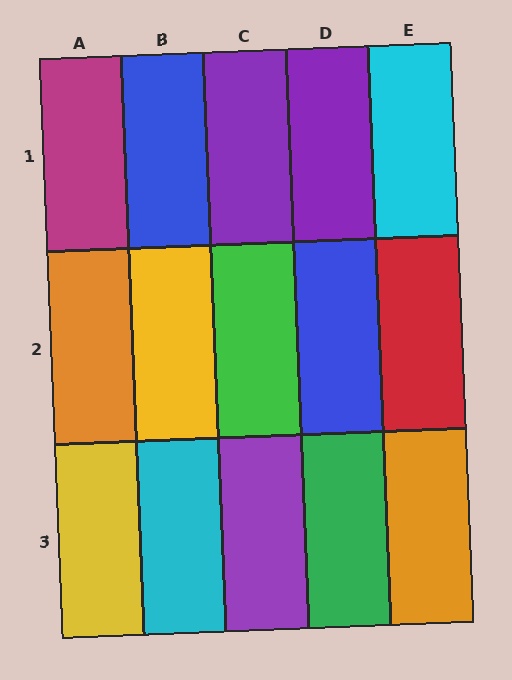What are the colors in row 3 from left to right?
Yellow, cyan, purple, green, orange.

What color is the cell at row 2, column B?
Yellow.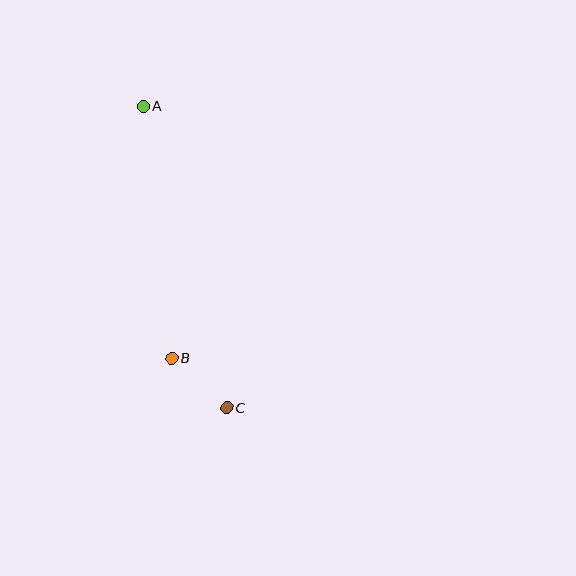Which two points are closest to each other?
Points B and C are closest to each other.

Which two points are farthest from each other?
Points A and C are farthest from each other.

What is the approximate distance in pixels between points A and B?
The distance between A and B is approximately 253 pixels.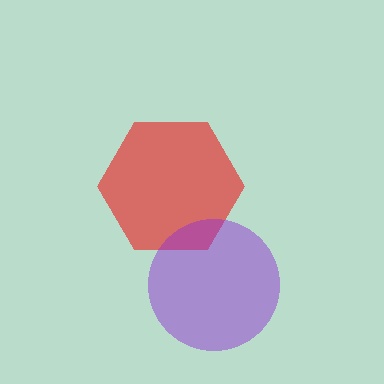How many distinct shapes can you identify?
There are 2 distinct shapes: a red hexagon, a purple circle.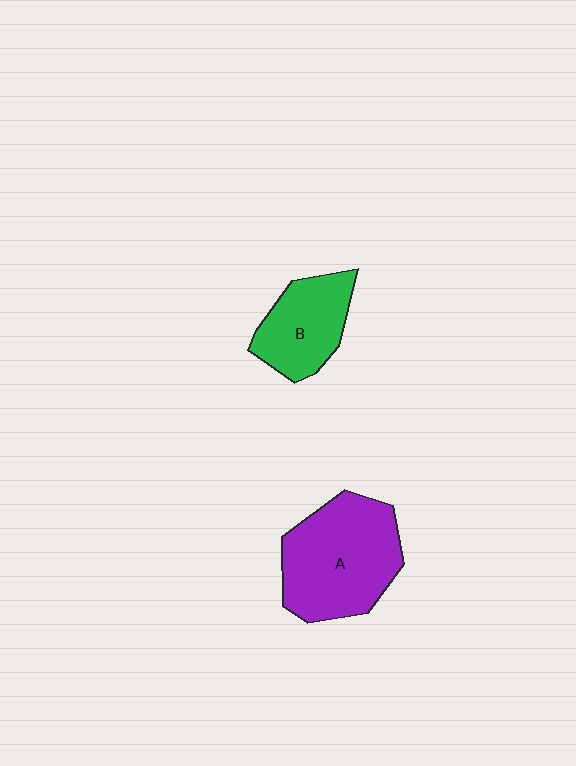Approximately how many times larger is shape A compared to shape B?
Approximately 1.6 times.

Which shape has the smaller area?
Shape B (green).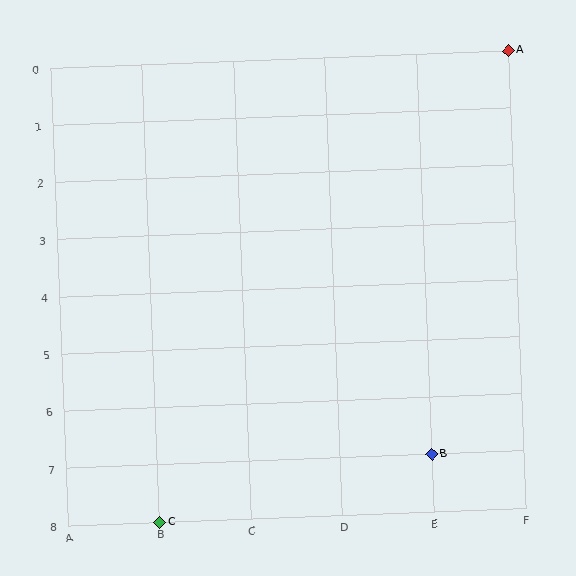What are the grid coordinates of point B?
Point B is at grid coordinates (E, 7).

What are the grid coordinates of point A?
Point A is at grid coordinates (F, 0).